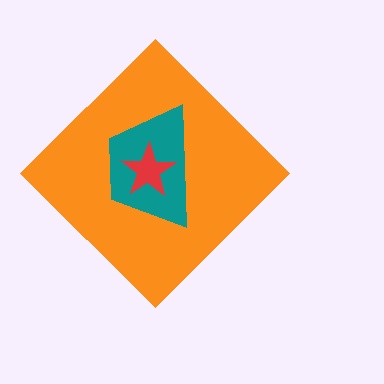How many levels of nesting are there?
3.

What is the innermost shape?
The red star.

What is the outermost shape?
The orange diamond.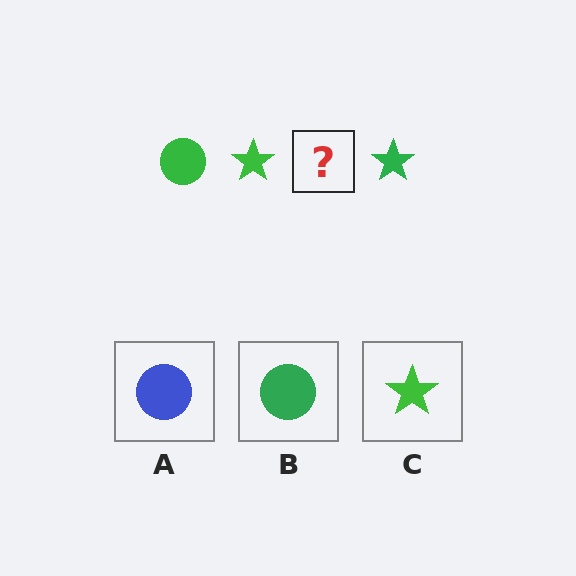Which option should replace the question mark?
Option B.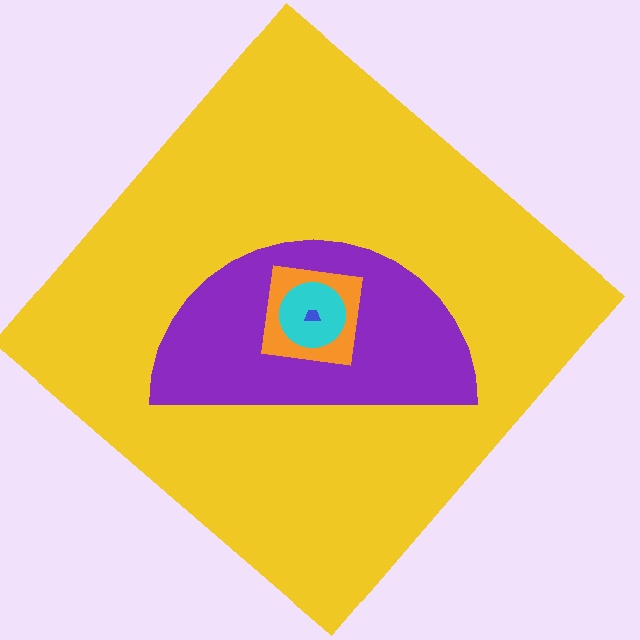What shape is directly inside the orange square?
The cyan circle.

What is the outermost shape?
The yellow diamond.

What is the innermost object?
The blue trapezoid.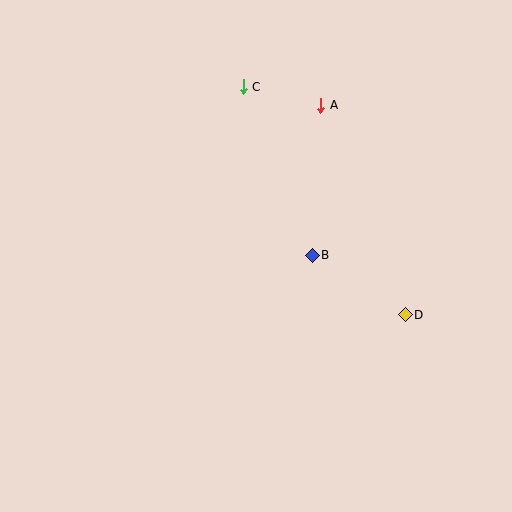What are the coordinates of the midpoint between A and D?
The midpoint between A and D is at (363, 210).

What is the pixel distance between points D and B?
The distance between D and B is 110 pixels.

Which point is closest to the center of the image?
Point B at (312, 256) is closest to the center.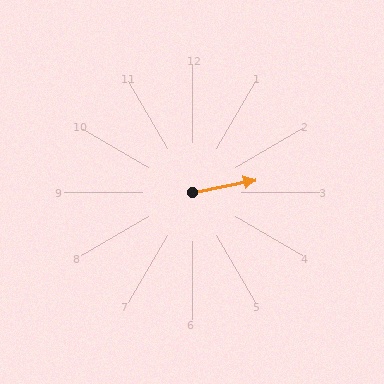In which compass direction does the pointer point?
East.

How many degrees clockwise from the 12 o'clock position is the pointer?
Approximately 79 degrees.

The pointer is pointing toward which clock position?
Roughly 3 o'clock.